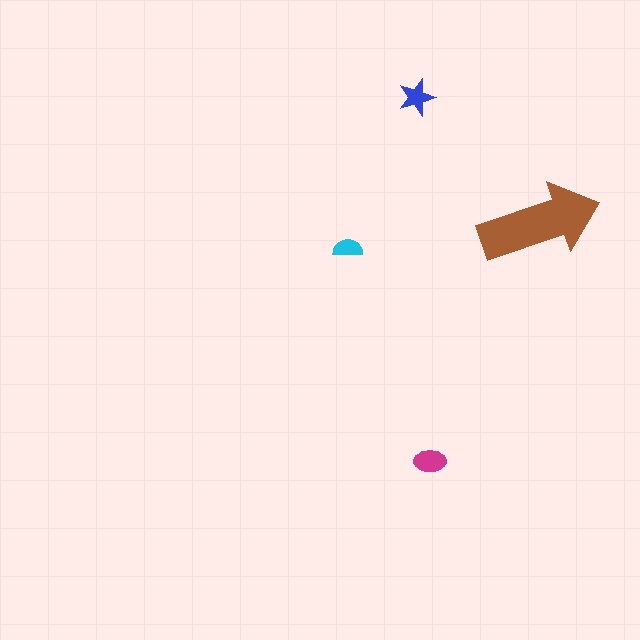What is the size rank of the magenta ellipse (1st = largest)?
2nd.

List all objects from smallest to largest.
The cyan semicircle, the blue star, the magenta ellipse, the brown arrow.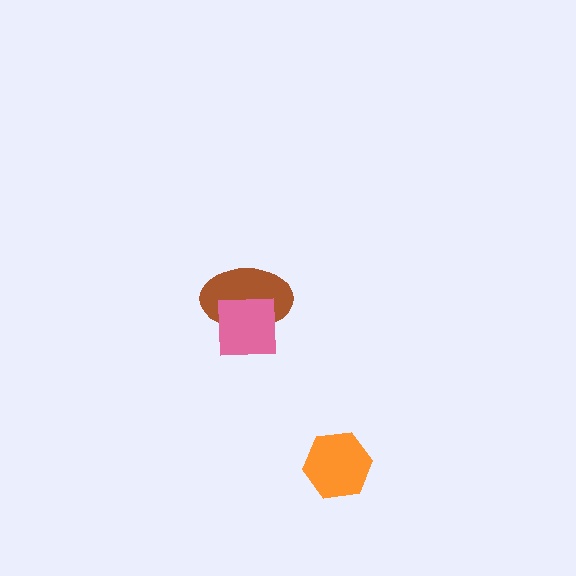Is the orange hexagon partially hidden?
No, no other shape covers it.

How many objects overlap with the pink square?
1 object overlaps with the pink square.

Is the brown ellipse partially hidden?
Yes, it is partially covered by another shape.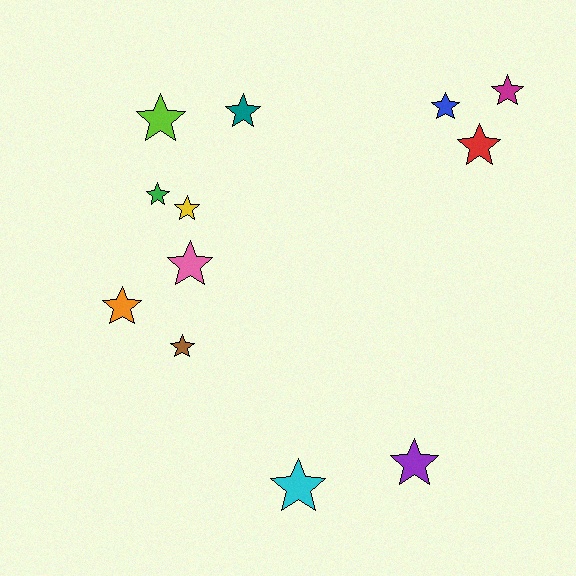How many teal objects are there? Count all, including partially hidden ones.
There is 1 teal object.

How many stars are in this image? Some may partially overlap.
There are 12 stars.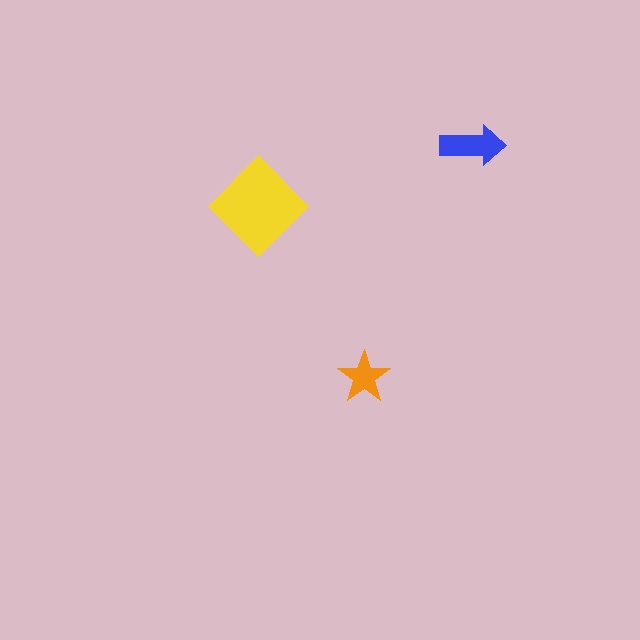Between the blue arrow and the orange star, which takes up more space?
The blue arrow.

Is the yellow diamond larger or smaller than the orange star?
Larger.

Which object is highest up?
The blue arrow is topmost.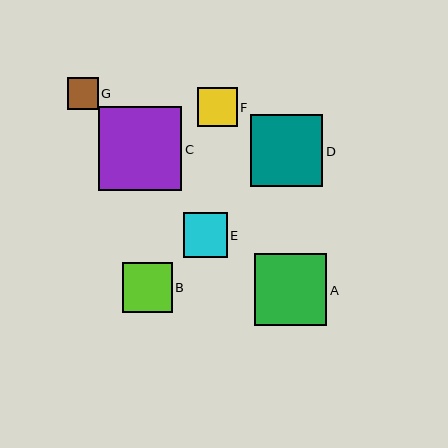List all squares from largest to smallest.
From largest to smallest: C, D, A, B, E, F, G.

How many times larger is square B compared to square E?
Square B is approximately 1.1 times the size of square E.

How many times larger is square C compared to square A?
Square C is approximately 1.2 times the size of square A.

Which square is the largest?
Square C is the largest with a size of approximately 84 pixels.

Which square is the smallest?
Square G is the smallest with a size of approximately 31 pixels.